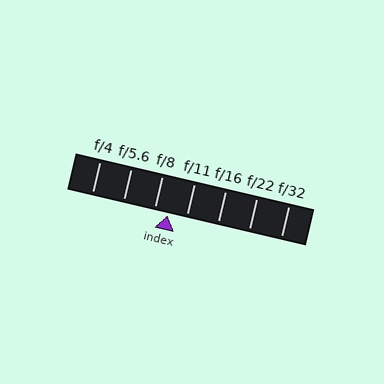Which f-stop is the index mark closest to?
The index mark is closest to f/8.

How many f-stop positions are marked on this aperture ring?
There are 7 f-stop positions marked.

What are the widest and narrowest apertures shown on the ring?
The widest aperture shown is f/4 and the narrowest is f/32.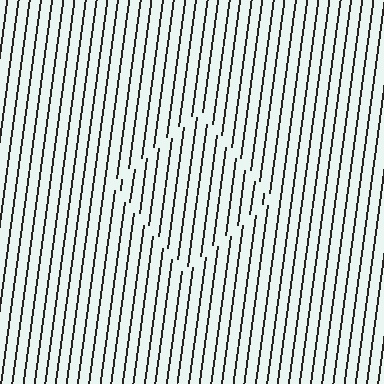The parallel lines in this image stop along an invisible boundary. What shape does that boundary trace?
An illusory square. The interior of the shape contains the same grating, shifted by half a period — the contour is defined by the phase discontinuity where line-ends from the inner and outer gratings abut.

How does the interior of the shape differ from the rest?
The interior of the shape contains the same grating, shifted by half a period — the contour is defined by the phase discontinuity where line-ends from the inner and outer gratings abut.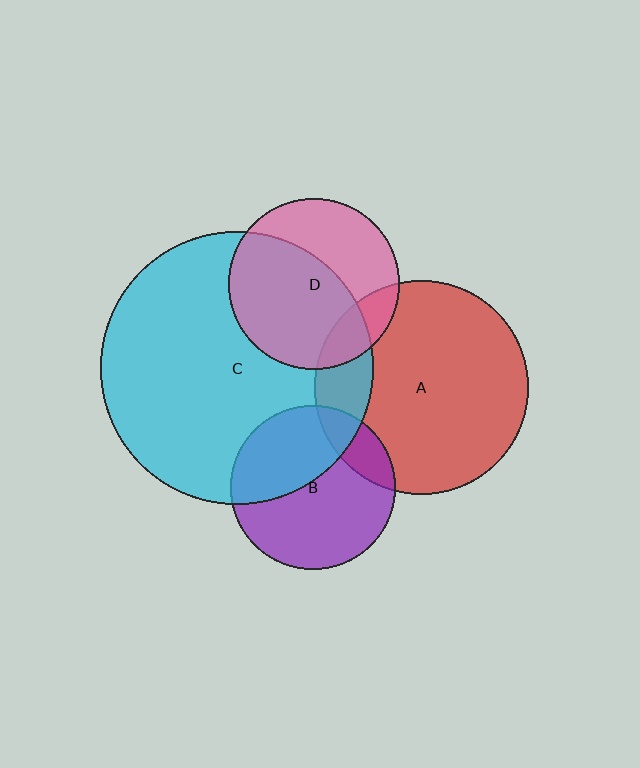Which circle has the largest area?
Circle C (cyan).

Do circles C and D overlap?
Yes.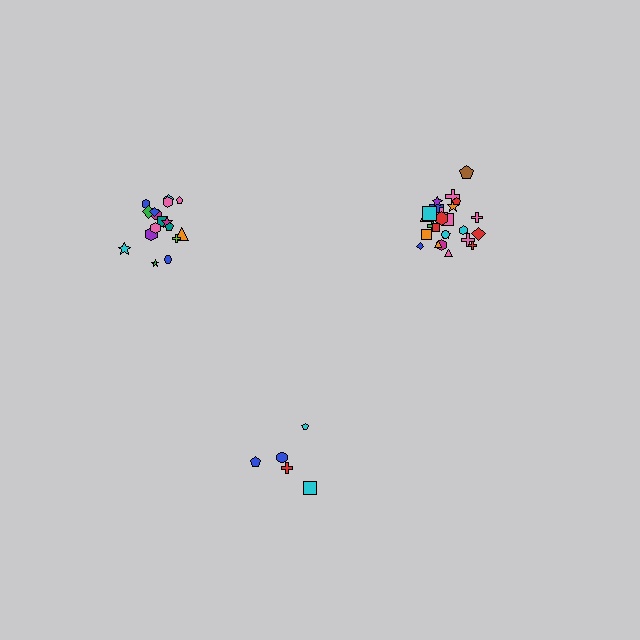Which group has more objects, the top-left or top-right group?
The top-right group.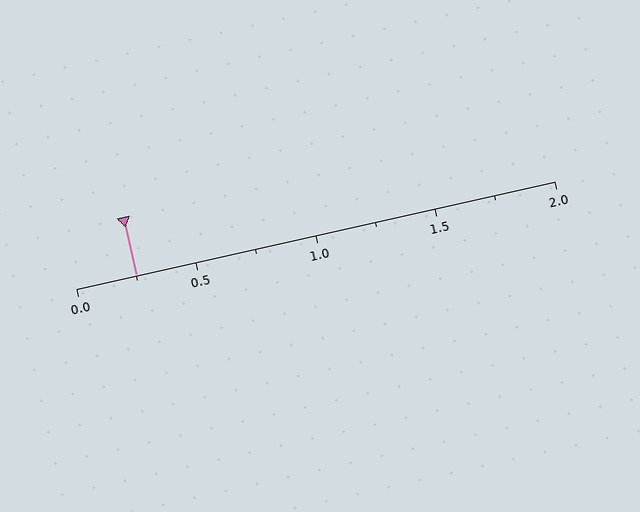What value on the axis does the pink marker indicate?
The marker indicates approximately 0.25.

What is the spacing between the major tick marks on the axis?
The major ticks are spaced 0.5 apart.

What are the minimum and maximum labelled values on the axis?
The axis runs from 0.0 to 2.0.